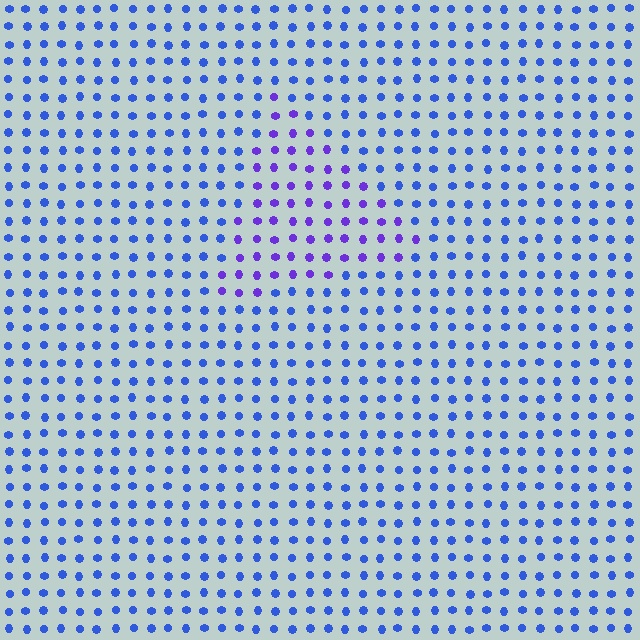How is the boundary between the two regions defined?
The boundary is defined purely by a slight shift in hue (about 36 degrees). Spacing, size, and orientation are identical on both sides.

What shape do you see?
I see a triangle.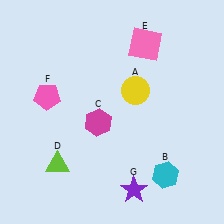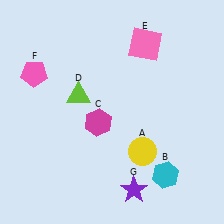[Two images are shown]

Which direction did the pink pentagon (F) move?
The pink pentagon (F) moved up.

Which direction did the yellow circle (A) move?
The yellow circle (A) moved down.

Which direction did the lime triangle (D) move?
The lime triangle (D) moved up.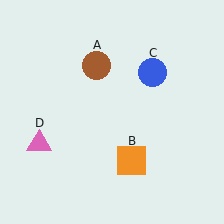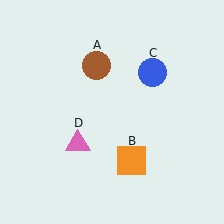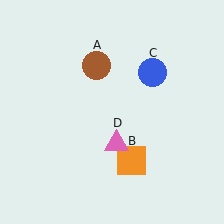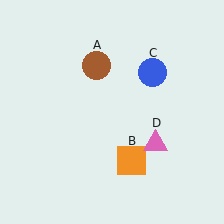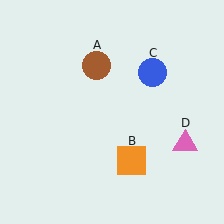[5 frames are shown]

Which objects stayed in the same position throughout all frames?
Brown circle (object A) and orange square (object B) and blue circle (object C) remained stationary.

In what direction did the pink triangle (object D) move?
The pink triangle (object D) moved right.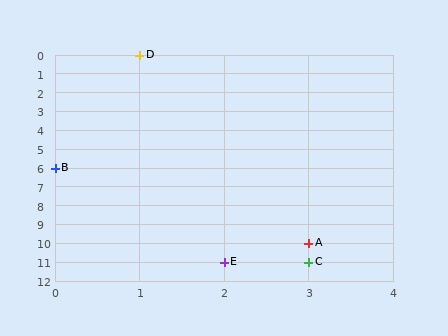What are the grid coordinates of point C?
Point C is at grid coordinates (3, 11).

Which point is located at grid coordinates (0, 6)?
Point B is at (0, 6).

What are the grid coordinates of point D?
Point D is at grid coordinates (1, 0).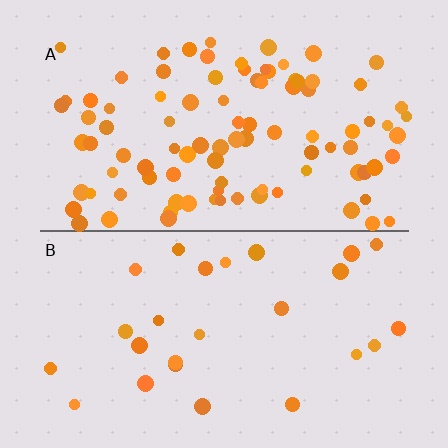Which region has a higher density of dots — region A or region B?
A (the top).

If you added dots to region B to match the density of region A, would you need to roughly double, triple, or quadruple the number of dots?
Approximately quadruple.